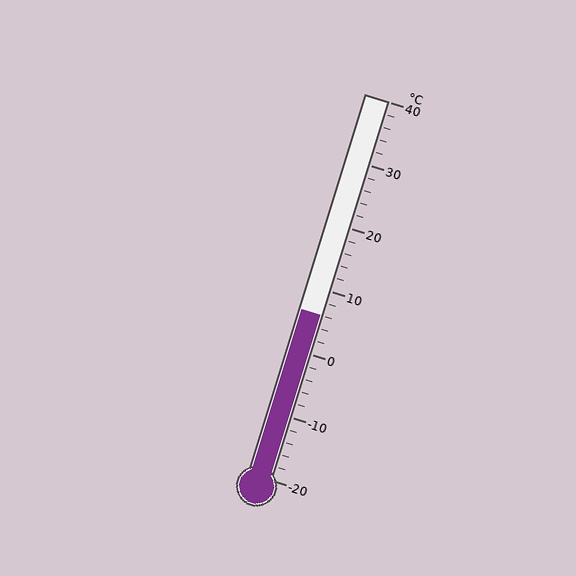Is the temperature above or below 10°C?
The temperature is below 10°C.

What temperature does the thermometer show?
The thermometer shows approximately 6°C.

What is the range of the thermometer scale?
The thermometer scale ranges from -20°C to 40°C.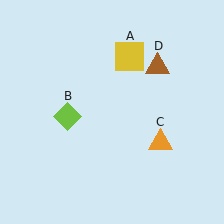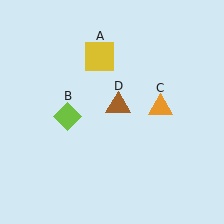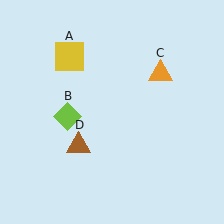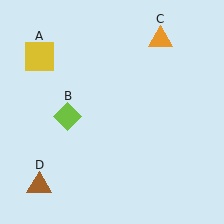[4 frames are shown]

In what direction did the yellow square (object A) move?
The yellow square (object A) moved left.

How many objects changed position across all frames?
3 objects changed position: yellow square (object A), orange triangle (object C), brown triangle (object D).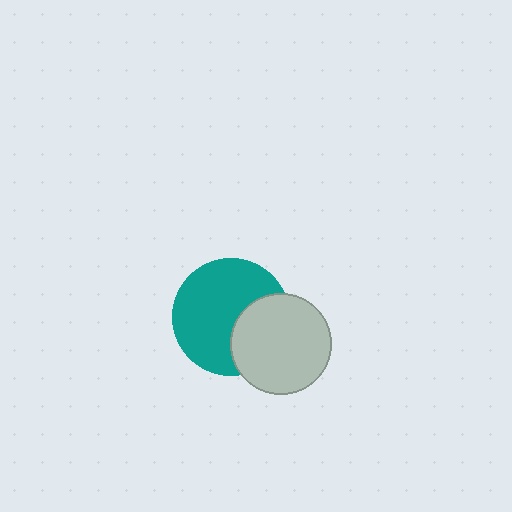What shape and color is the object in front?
The object in front is a light gray circle.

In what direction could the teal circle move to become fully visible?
The teal circle could move left. That would shift it out from behind the light gray circle entirely.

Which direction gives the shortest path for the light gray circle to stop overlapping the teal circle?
Moving right gives the shortest separation.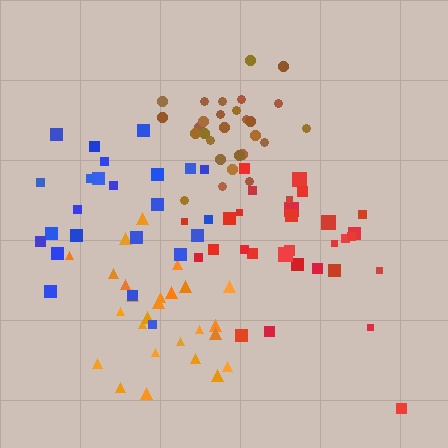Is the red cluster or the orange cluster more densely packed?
Orange.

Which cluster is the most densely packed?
Brown.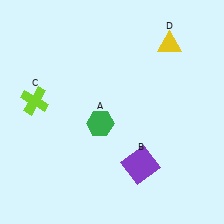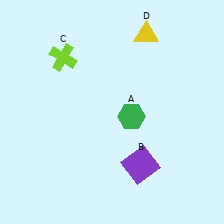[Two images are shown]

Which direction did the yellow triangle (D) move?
The yellow triangle (D) moved left.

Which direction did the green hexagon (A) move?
The green hexagon (A) moved right.